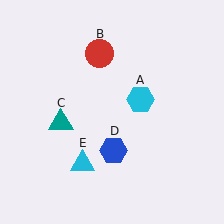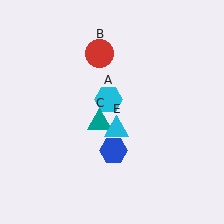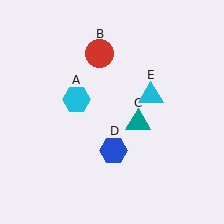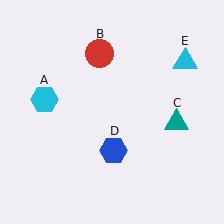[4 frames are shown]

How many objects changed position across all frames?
3 objects changed position: cyan hexagon (object A), teal triangle (object C), cyan triangle (object E).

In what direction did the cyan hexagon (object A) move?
The cyan hexagon (object A) moved left.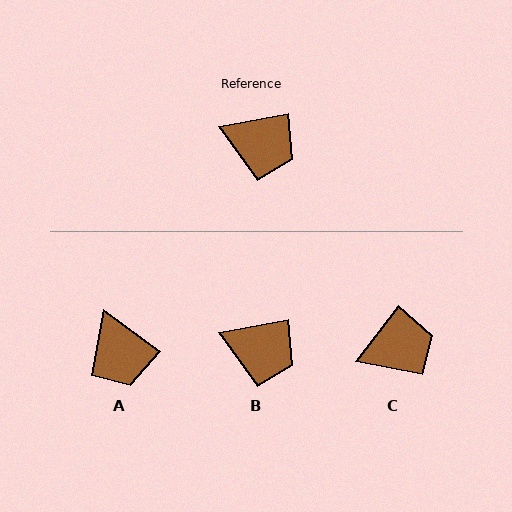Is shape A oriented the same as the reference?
No, it is off by about 47 degrees.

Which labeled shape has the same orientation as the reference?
B.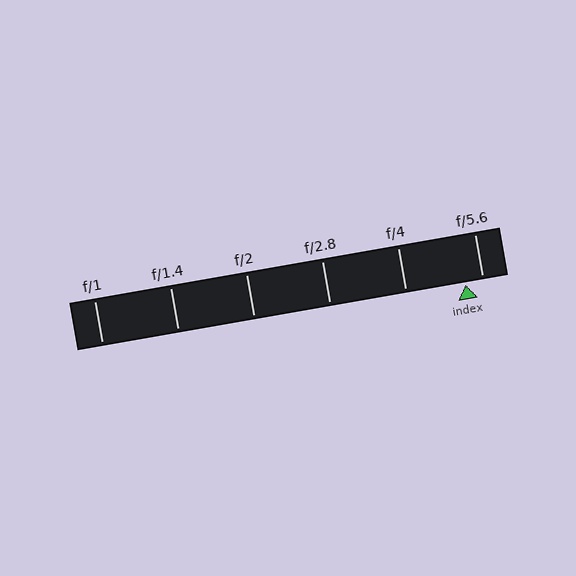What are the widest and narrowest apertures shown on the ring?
The widest aperture shown is f/1 and the narrowest is f/5.6.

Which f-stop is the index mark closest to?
The index mark is closest to f/5.6.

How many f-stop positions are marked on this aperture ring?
There are 6 f-stop positions marked.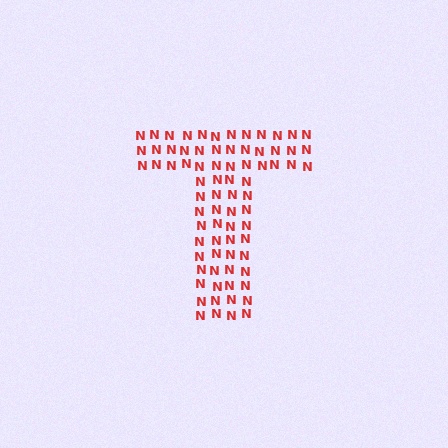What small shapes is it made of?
It is made of small letter N's.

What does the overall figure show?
The overall figure shows the letter T.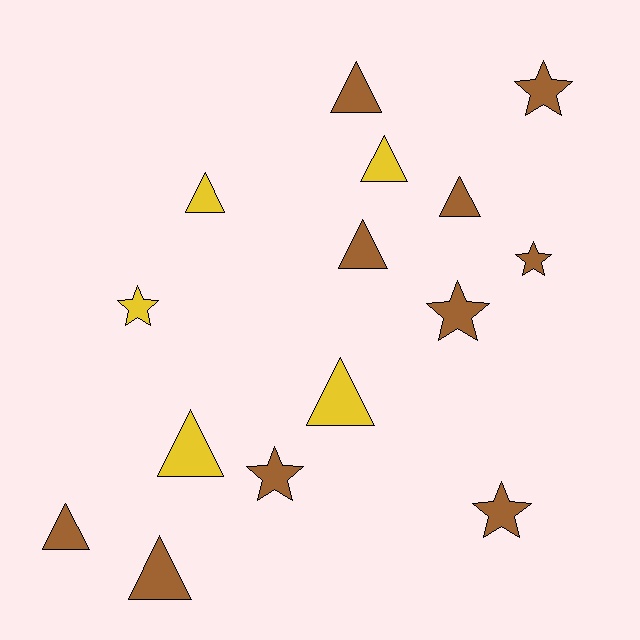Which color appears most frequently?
Brown, with 10 objects.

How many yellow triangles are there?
There are 4 yellow triangles.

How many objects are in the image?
There are 15 objects.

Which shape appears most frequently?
Triangle, with 9 objects.